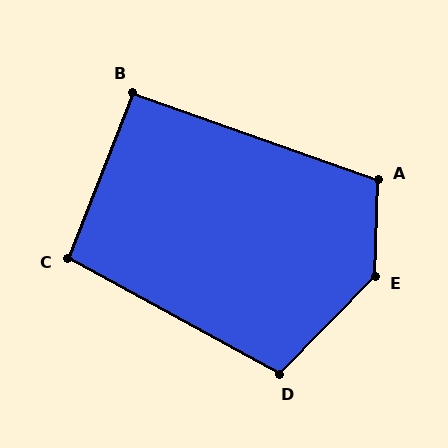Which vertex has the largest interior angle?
E, at approximately 137 degrees.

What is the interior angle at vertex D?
Approximately 106 degrees (obtuse).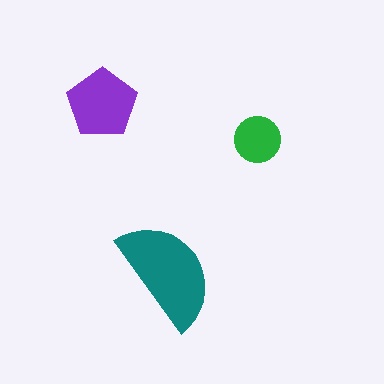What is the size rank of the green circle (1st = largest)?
3rd.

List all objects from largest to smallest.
The teal semicircle, the purple pentagon, the green circle.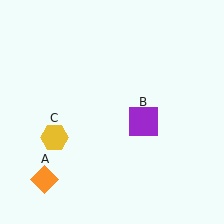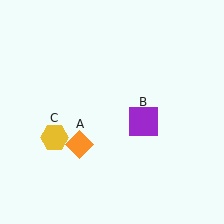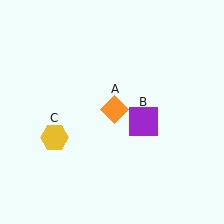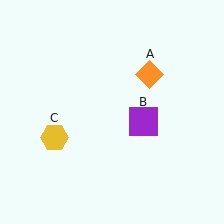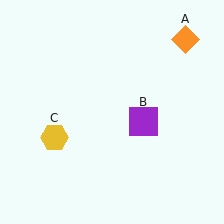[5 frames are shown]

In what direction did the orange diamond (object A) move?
The orange diamond (object A) moved up and to the right.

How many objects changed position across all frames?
1 object changed position: orange diamond (object A).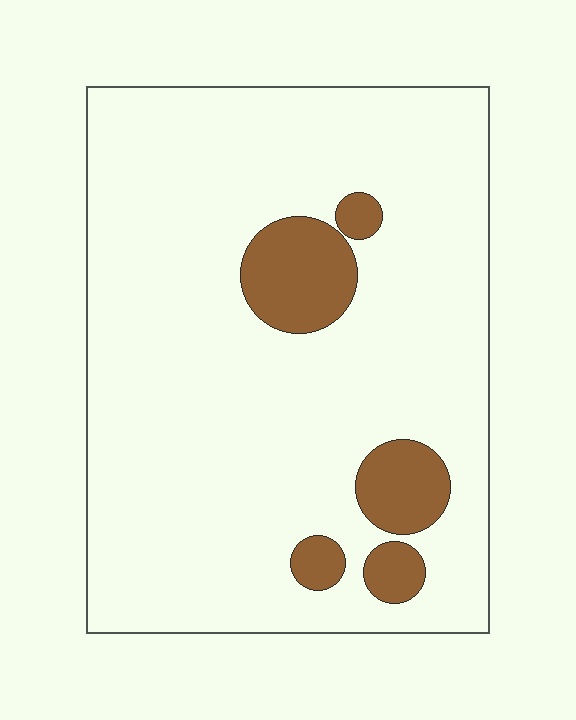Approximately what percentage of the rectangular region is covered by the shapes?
Approximately 10%.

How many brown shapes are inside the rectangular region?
5.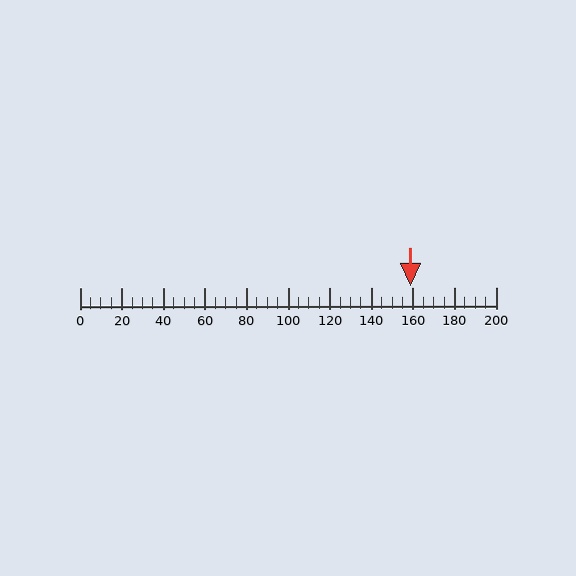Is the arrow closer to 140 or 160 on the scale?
The arrow is closer to 160.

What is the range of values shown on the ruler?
The ruler shows values from 0 to 200.